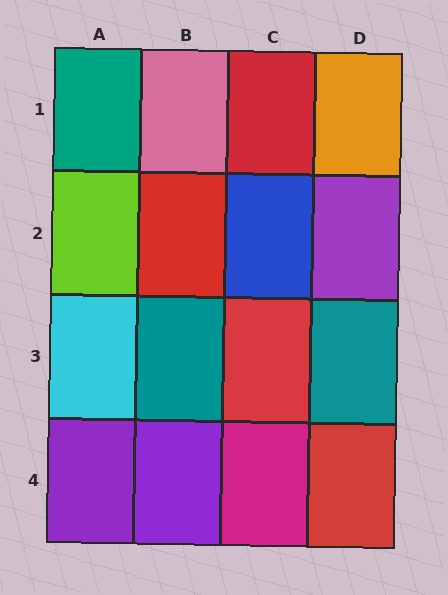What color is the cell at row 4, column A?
Purple.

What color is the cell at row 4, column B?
Purple.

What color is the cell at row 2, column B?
Red.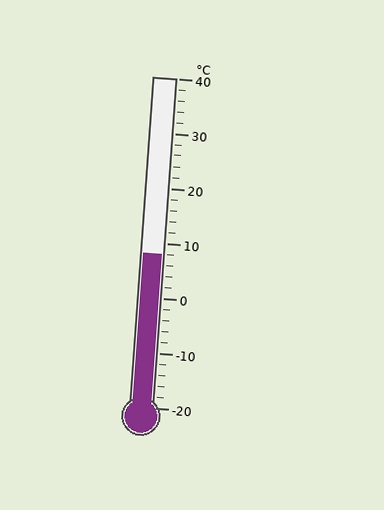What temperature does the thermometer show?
The thermometer shows approximately 8°C.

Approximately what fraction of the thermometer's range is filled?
The thermometer is filled to approximately 45% of its range.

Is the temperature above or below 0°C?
The temperature is above 0°C.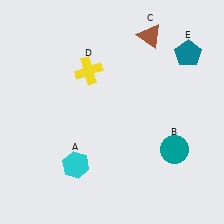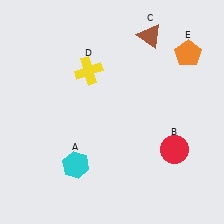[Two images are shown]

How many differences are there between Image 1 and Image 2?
There are 2 differences between the two images.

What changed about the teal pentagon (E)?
In Image 1, E is teal. In Image 2, it changed to orange.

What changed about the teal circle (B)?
In Image 1, B is teal. In Image 2, it changed to red.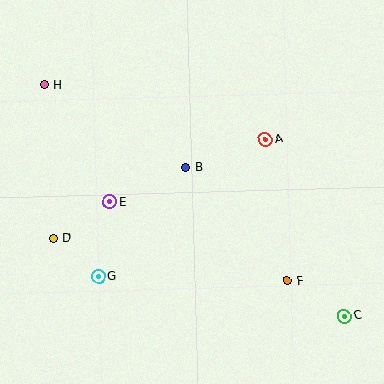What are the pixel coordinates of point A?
Point A is at (265, 139).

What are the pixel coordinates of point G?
Point G is at (99, 276).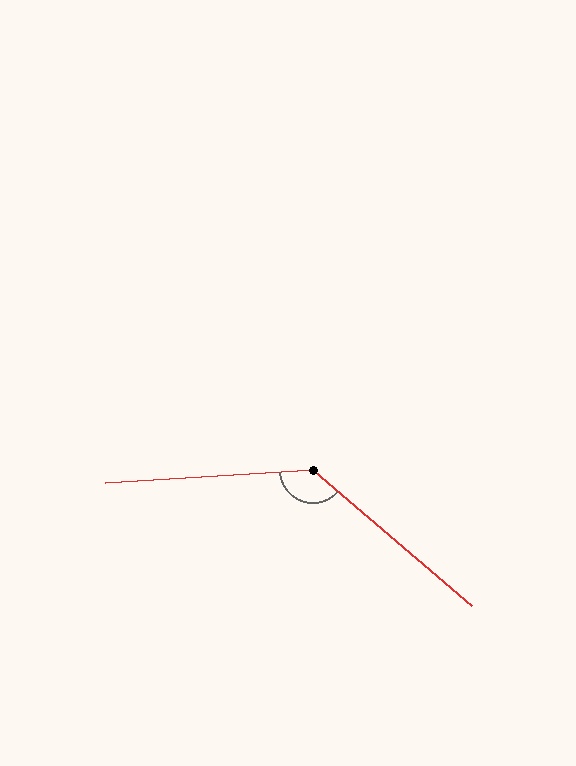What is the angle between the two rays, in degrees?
Approximately 136 degrees.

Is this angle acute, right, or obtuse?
It is obtuse.